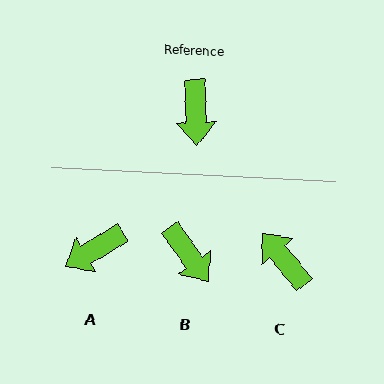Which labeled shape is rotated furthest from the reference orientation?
C, about 143 degrees away.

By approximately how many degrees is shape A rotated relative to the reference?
Approximately 61 degrees clockwise.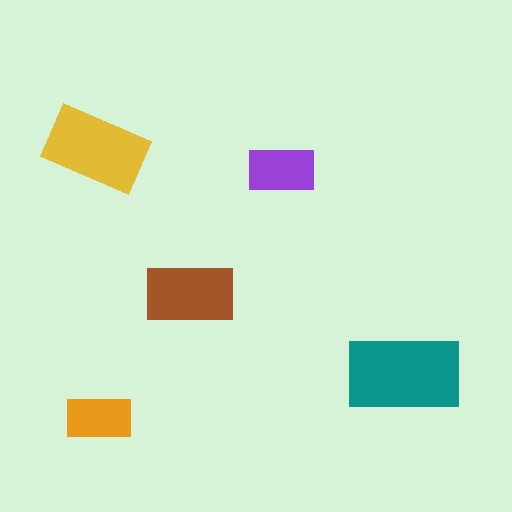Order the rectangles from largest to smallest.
the teal one, the yellow one, the brown one, the purple one, the orange one.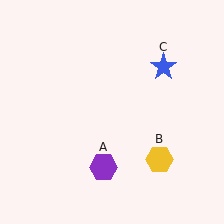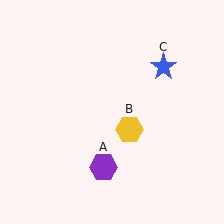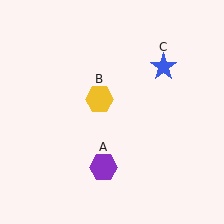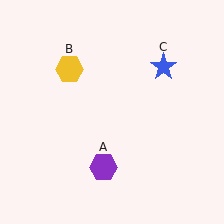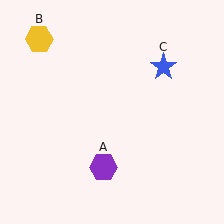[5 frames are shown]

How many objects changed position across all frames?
1 object changed position: yellow hexagon (object B).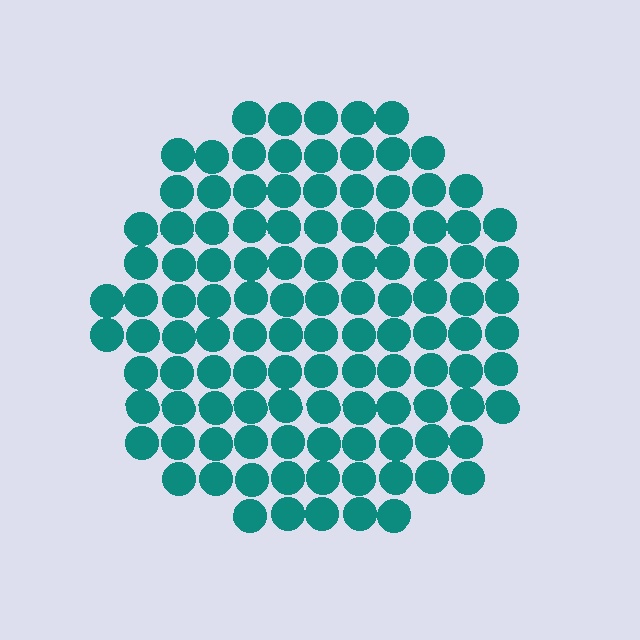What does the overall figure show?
The overall figure shows a circle.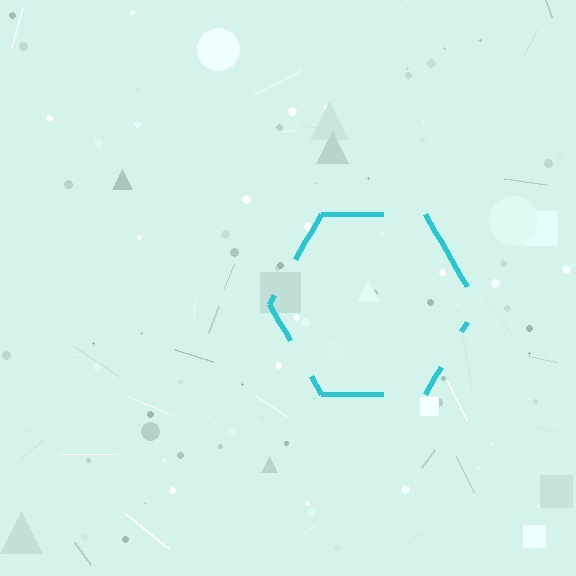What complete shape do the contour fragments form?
The contour fragments form a hexagon.